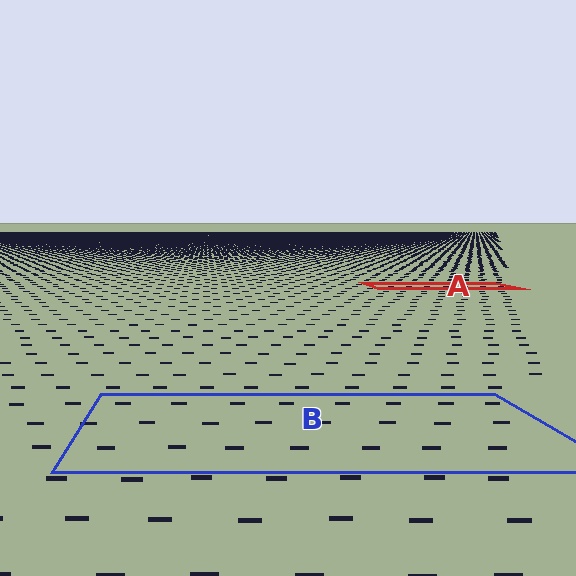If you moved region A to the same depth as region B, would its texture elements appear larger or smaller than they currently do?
They would appear larger. At a closer depth, the same texture elements are projected at a bigger on-screen size.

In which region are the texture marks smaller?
The texture marks are smaller in region A, because it is farther away.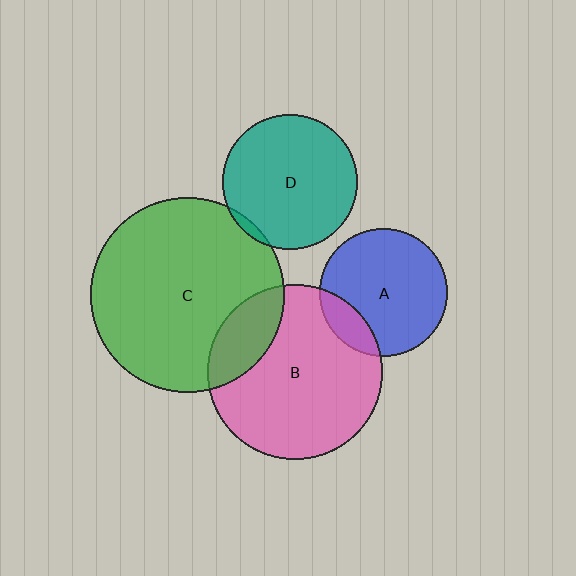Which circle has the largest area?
Circle C (green).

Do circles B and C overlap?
Yes.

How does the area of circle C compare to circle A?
Approximately 2.3 times.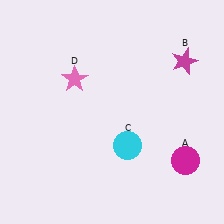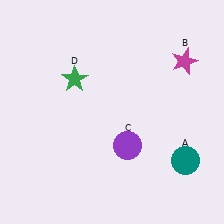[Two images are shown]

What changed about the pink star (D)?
In Image 1, D is pink. In Image 2, it changed to green.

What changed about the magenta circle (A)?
In Image 1, A is magenta. In Image 2, it changed to teal.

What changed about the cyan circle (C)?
In Image 1, C is cyan. In Image 2, it changed to purple.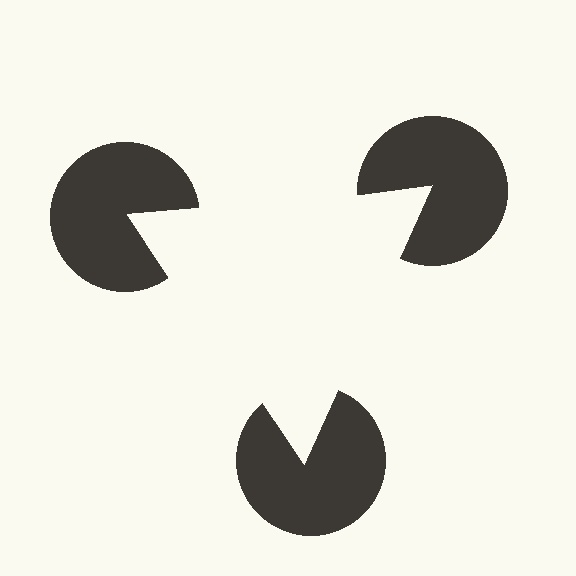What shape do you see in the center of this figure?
An illusory triangle — its edges are inferred from the aligned wedge cuts in the pac-man discs, not physically drawn.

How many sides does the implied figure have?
3 sides.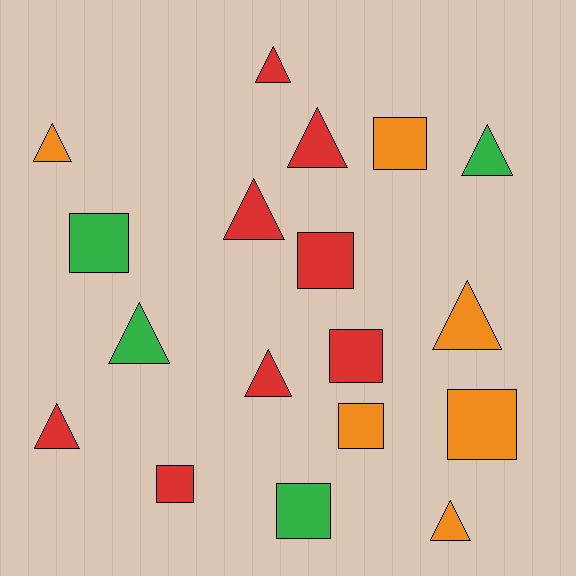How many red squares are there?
There are 3 red squares.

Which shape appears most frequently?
Triangle, with 10 objects.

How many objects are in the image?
There are 18 objects.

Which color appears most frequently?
Red, with 8 objects.